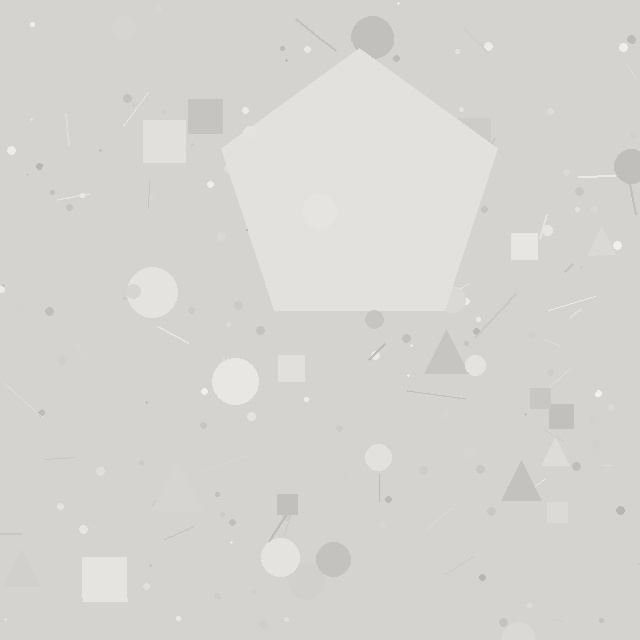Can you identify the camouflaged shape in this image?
The camouflaged shape is a pentagon.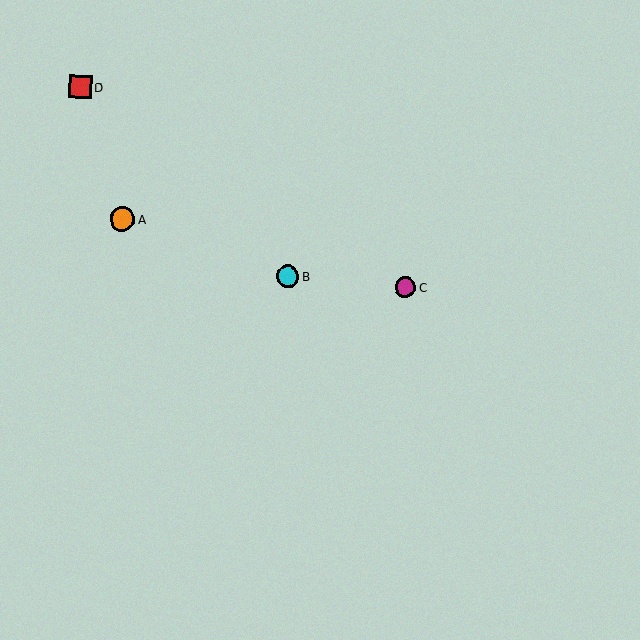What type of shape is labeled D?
Shape D is a red square.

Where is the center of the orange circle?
The center of the orange circle is at (122, 219).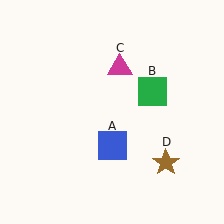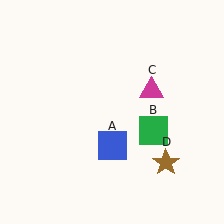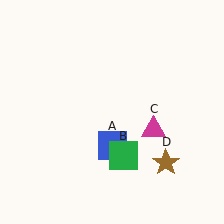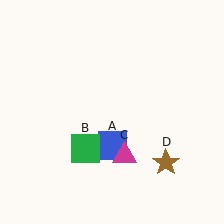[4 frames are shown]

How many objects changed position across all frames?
2 objects changed position: green square (object B), magenta triangle (object C).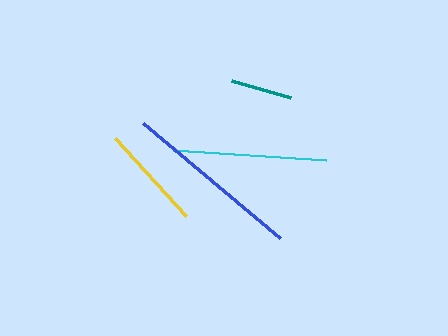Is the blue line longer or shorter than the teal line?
The blue line is longer than the teal line.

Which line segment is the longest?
The blue line is the longest at approximately 179 pixels.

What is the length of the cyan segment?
The cyan segment is approximately 153 pixels long.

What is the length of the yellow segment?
The yellow segment is approximately 106 pixels long.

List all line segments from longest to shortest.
From longest to shortest: blue, cyan, yellow, teal.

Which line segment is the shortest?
The teal line is the shortest at approximately 62 pixels.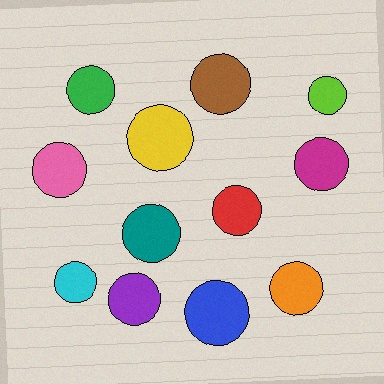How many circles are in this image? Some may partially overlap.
There are 12 circles.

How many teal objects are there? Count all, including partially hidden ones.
There is 1 teal object.